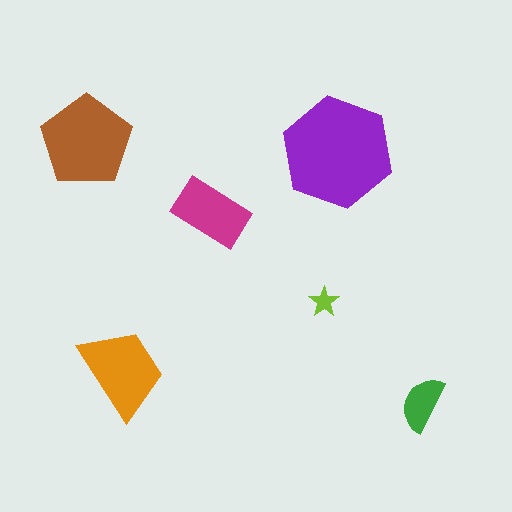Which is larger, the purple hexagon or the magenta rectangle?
The purple hexagon.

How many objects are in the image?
There are 6 objects in the image.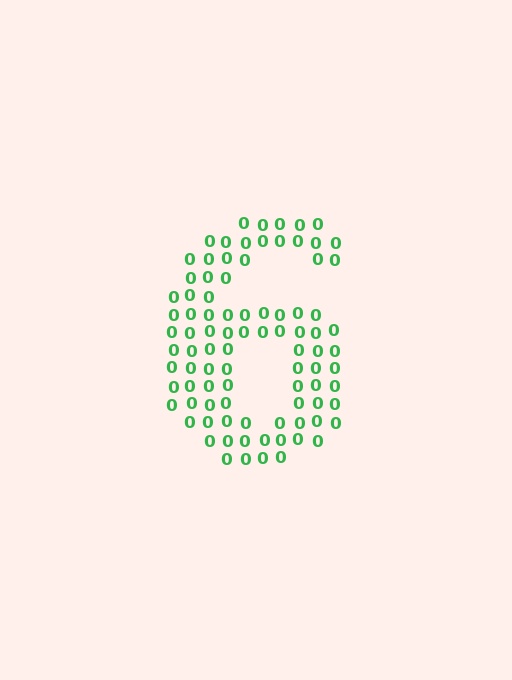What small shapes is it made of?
It is made of small digit 0's.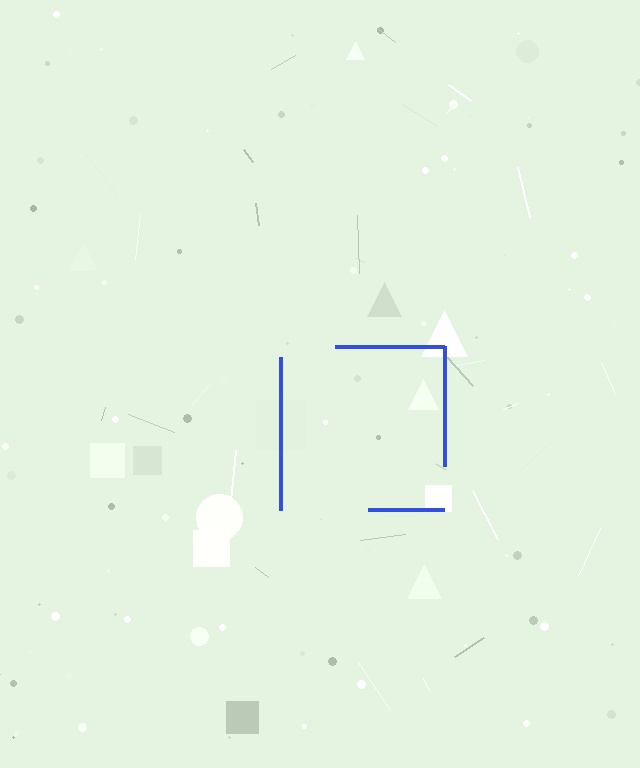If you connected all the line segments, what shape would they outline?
They would outline a square.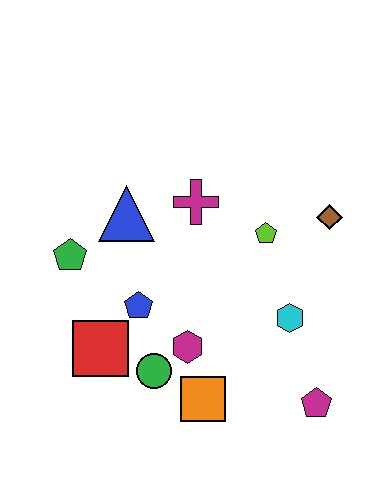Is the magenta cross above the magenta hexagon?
Yes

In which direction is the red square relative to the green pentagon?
The red square is below the green pentagon.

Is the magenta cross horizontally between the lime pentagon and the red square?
Yes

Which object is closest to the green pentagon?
The blue triangle is closest to the green pentagon.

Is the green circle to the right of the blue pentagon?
Yes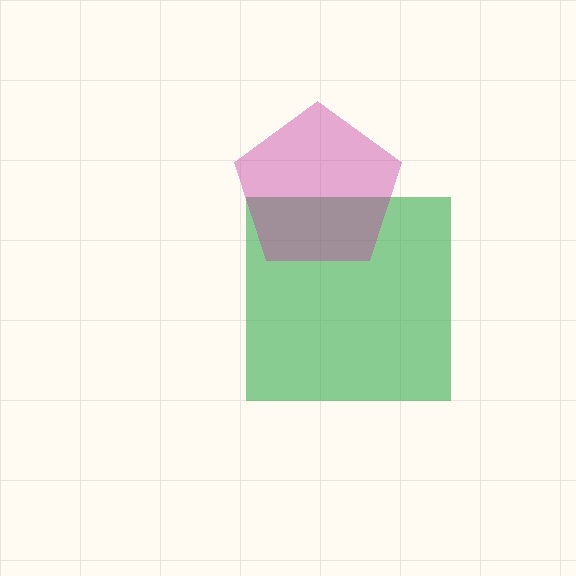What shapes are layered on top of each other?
The layered shapes are: a green square, a magenta pentagon.